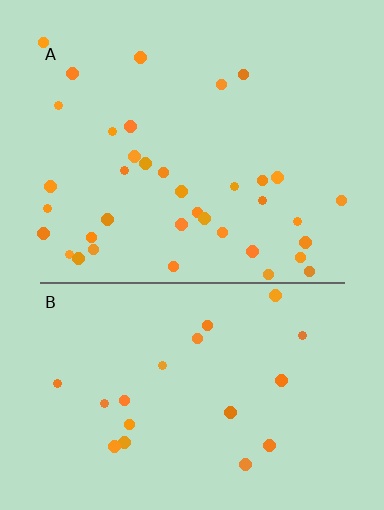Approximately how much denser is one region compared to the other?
Approximately 1.9× — region A over region B.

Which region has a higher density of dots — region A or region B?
A (the top).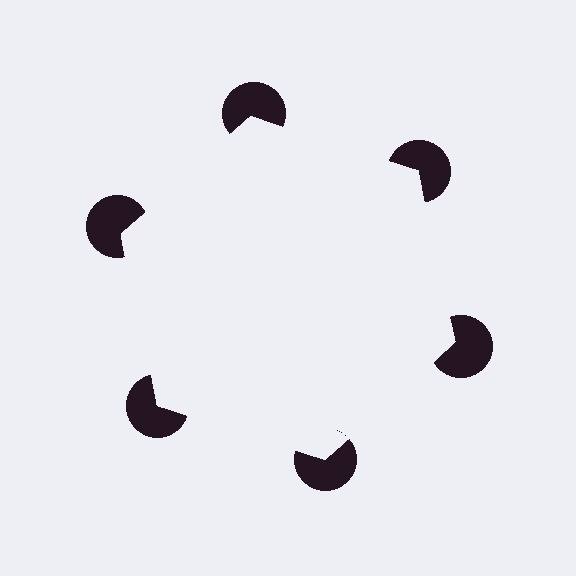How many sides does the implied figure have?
6 sides.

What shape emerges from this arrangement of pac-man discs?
An illusory hexagon — its edges are inferred from the aligned wedge cuts in the pac-man discs, not physically drawn.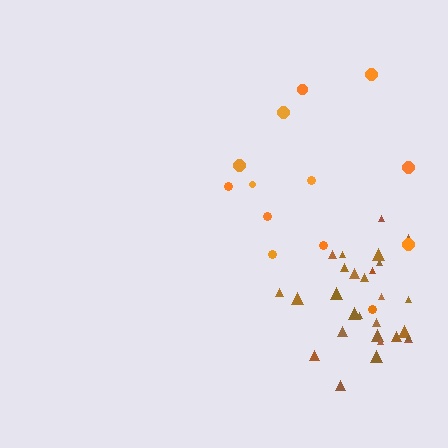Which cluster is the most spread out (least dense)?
Orange.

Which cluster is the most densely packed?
Brown.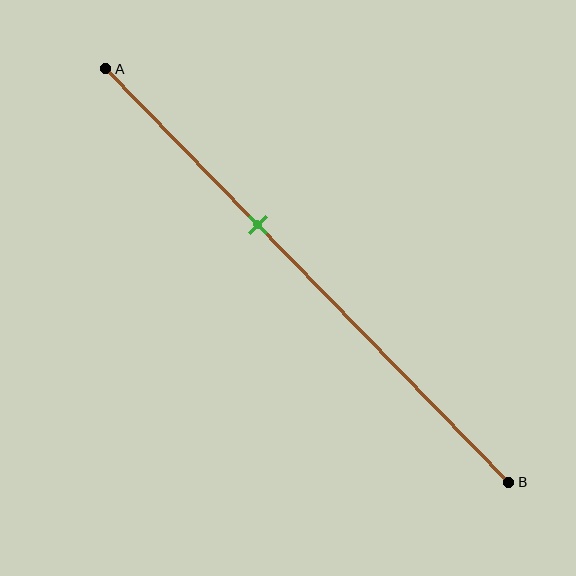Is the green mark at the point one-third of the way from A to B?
No, the mark is at about 40% from A, not at the 33% one-third point.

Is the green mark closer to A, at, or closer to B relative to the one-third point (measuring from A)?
The green mark is closer to point B than the one-third point of segment AB.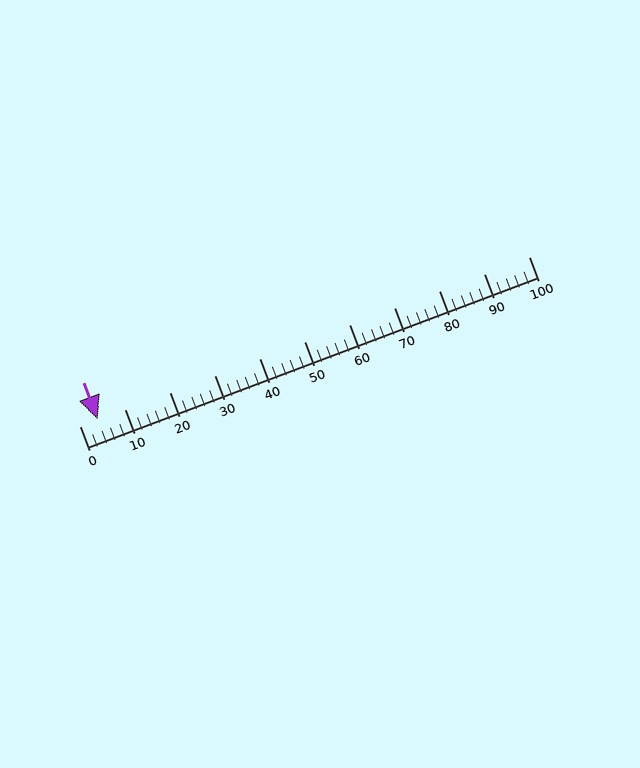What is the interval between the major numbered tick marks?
The major tick marks are spaced 10 units apart.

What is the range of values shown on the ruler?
The ruler shows values from 0 to 100.